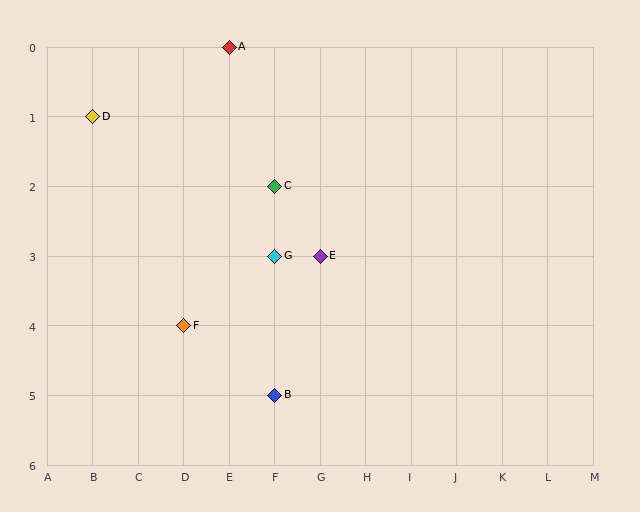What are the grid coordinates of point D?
Point D is at grid coordinates (B, 1).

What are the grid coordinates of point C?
Point C is at grid coordinates (F, 2).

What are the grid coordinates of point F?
Point F is at grid coordinates (D, 4).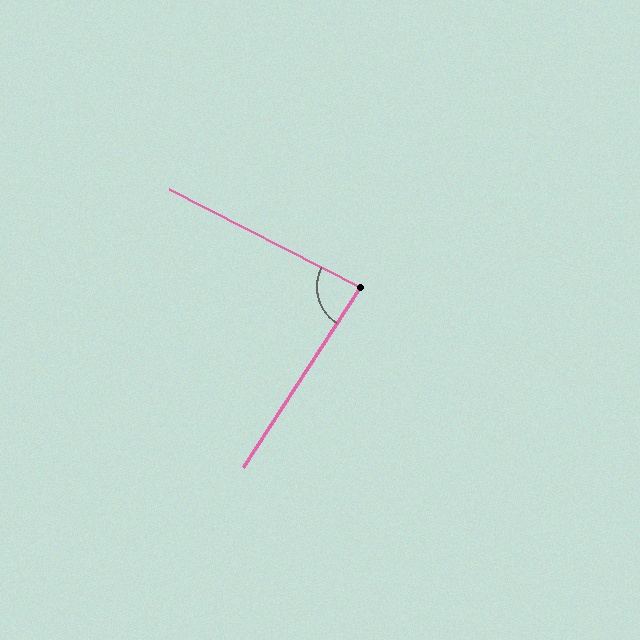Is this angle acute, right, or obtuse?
It is acute.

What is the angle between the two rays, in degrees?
Approximately 84 degrees.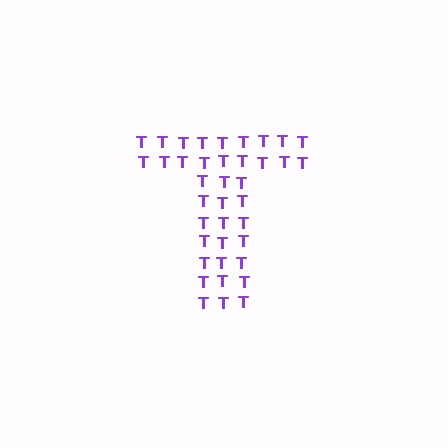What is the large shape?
The large shape is the letter T.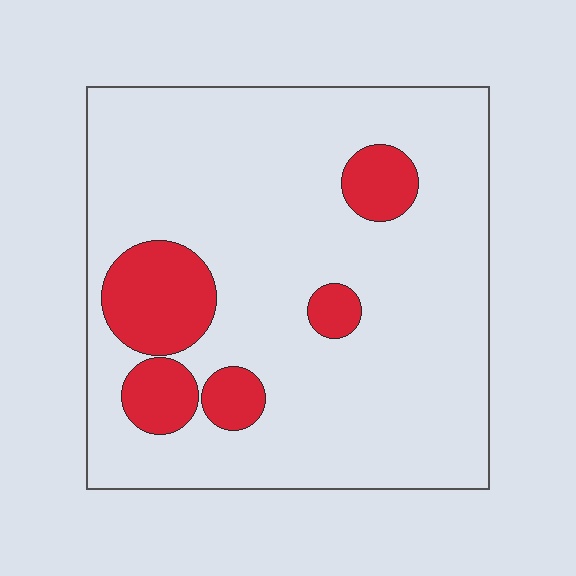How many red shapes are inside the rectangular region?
5.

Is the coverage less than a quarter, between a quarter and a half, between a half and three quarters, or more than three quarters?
Less than a quarter.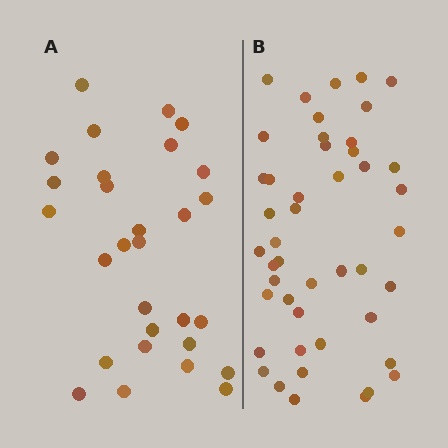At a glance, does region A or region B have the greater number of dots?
Region B (the right region) has more dots.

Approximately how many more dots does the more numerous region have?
Region B has approximately 15 more dots than region A.